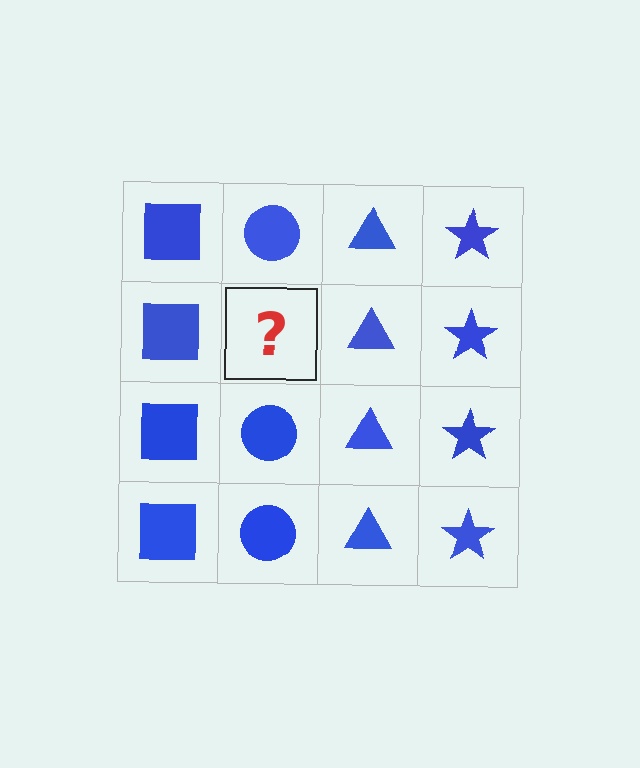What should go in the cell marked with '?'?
The missing cell should contain a blue circle.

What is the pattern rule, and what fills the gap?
The rule is that each column has a consistent shape. The gap should be filled with a blue circle.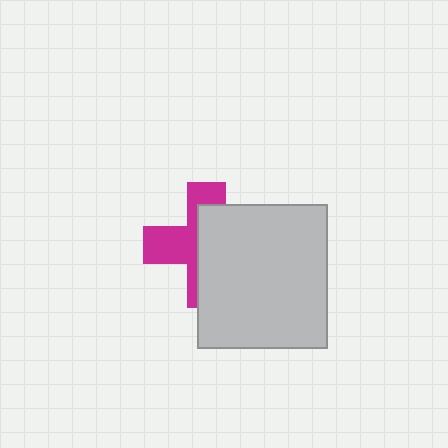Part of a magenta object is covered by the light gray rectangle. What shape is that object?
It is a cross.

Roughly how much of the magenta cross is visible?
A small part of it is visible (roughly 44%).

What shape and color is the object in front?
The object in front is a light gray rectangle.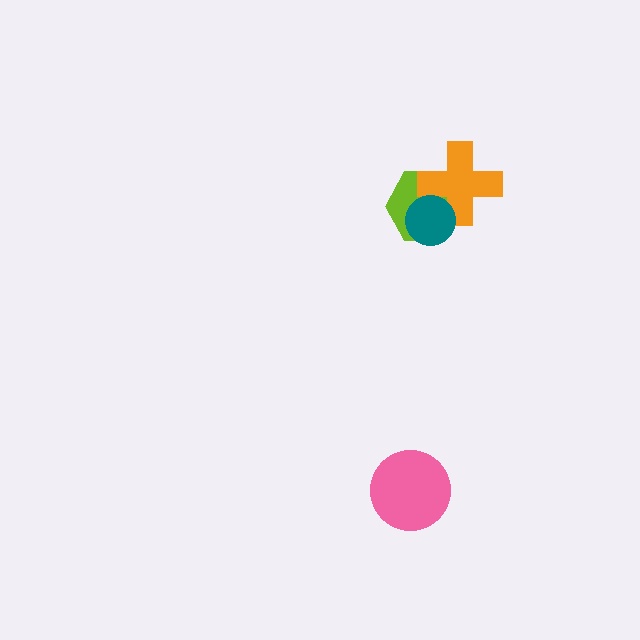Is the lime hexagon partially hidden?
Yes, it is partially covered by another shape.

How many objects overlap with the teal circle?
2 objects overlap with the teal circle.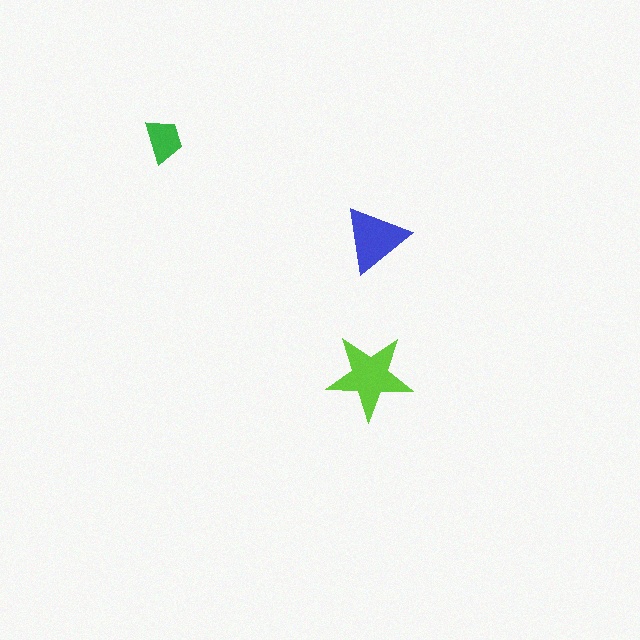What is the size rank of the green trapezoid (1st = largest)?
3rd.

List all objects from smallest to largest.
The green trapezoid, the blue triangle, the lime star.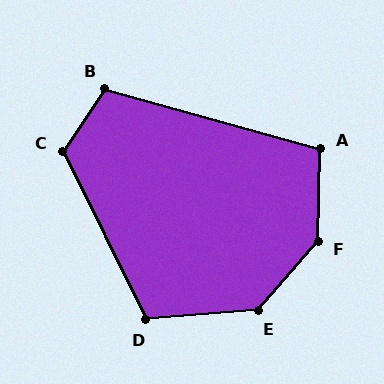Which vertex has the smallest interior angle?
A, at approximately 104 degrees.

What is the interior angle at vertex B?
Approximately 108 degrees (obtuse).